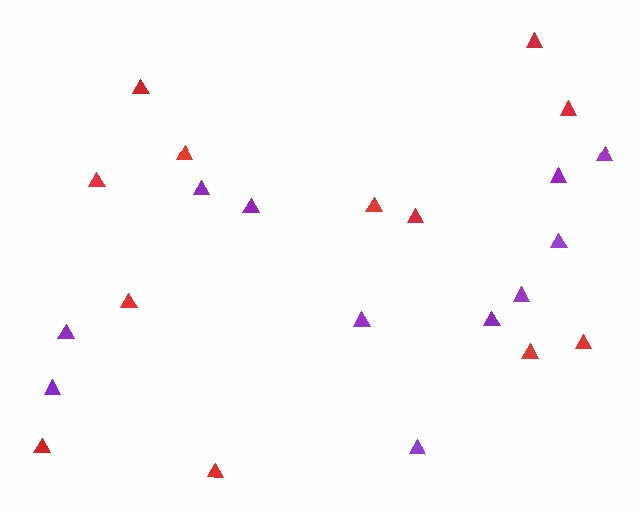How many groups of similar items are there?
There are 2 groups: one group of red triangles (12) and one group of purple triangles (11).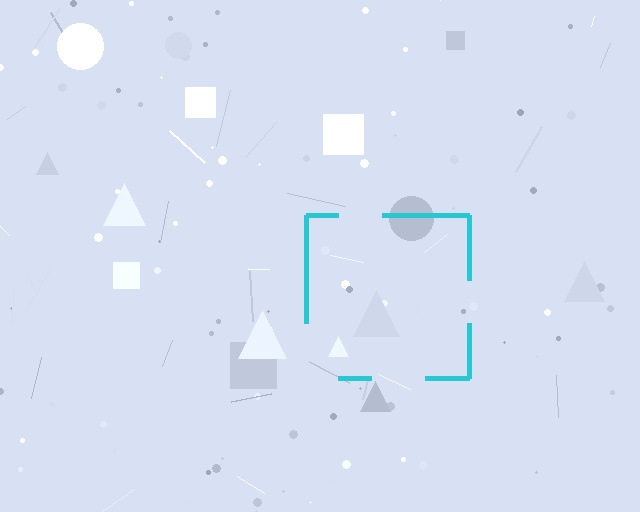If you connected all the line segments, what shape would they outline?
They would outline a square.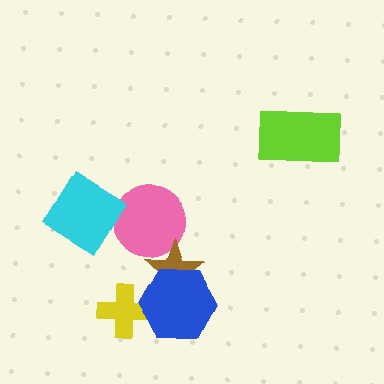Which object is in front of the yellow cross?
The blue hexagon is in front of the yellow cross.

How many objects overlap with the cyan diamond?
1 object overlaps with the cyan diamond.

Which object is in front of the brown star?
The blue hexagon is in front of the brown star.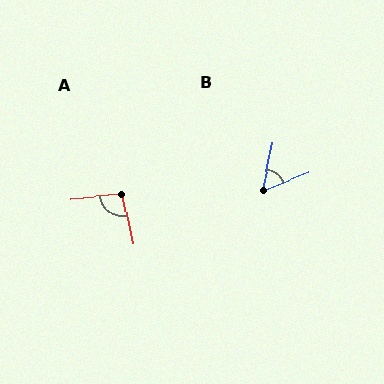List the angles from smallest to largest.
B (57°), A (97°).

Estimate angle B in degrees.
Approximately 57 degrees.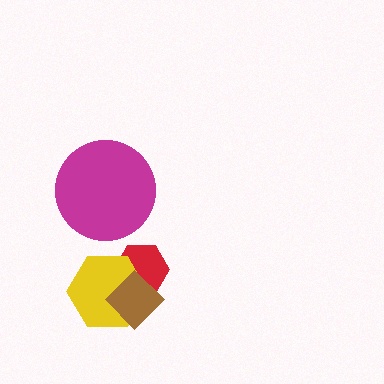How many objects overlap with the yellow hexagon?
2 objects overlap with the yellow hexagon.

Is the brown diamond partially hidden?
No, no other shape covers it.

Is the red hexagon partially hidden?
Yes, it is partially covered by another shape.